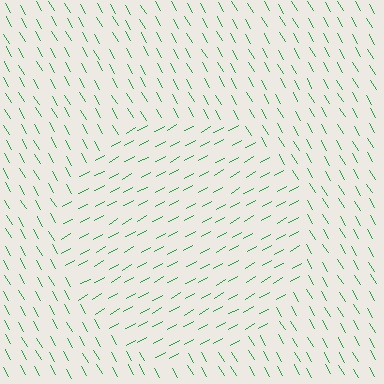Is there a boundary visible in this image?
Yes, there is a texture boundary formed by a change in line orientation.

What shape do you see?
I see a circle.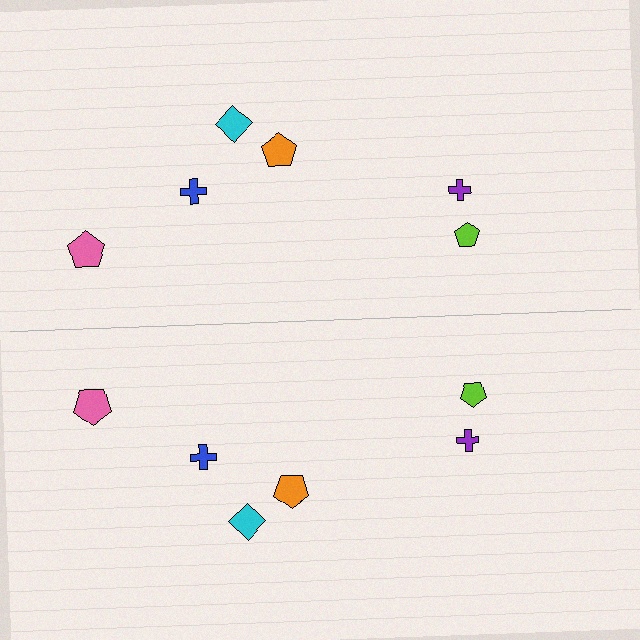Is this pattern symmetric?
Yes, this pattern has bilateral (reflection) symmetry.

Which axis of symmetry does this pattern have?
The pattern has a horizontal axis of symmetry running through the center of the image.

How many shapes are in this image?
There are 12 shapes in this image.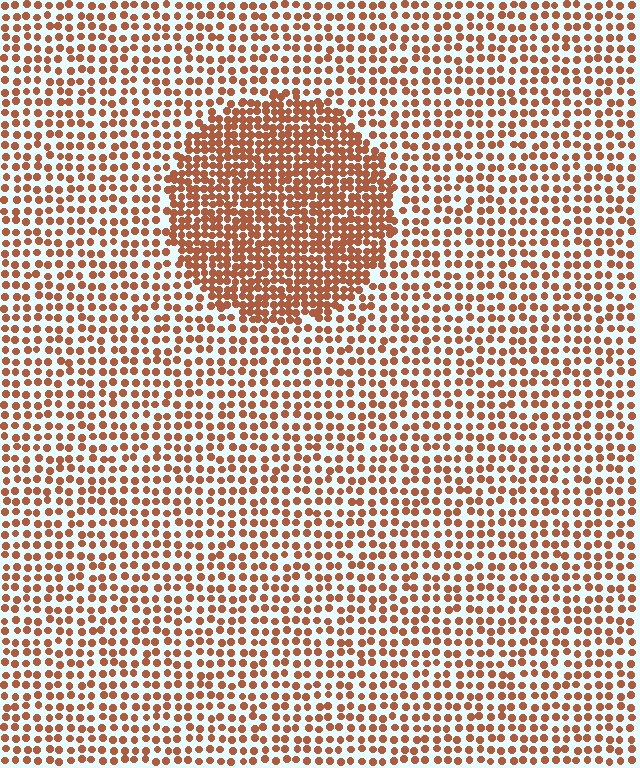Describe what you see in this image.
The image contains small brown elements arranged at two different densities. A circle-shaped region is visible where the elements are more densely packed than the surrounding area.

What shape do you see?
I see a circle.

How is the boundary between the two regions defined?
The boundary is defined by a change in element density (approximately 2.0x ratio). All elements are the same color, size, and shape.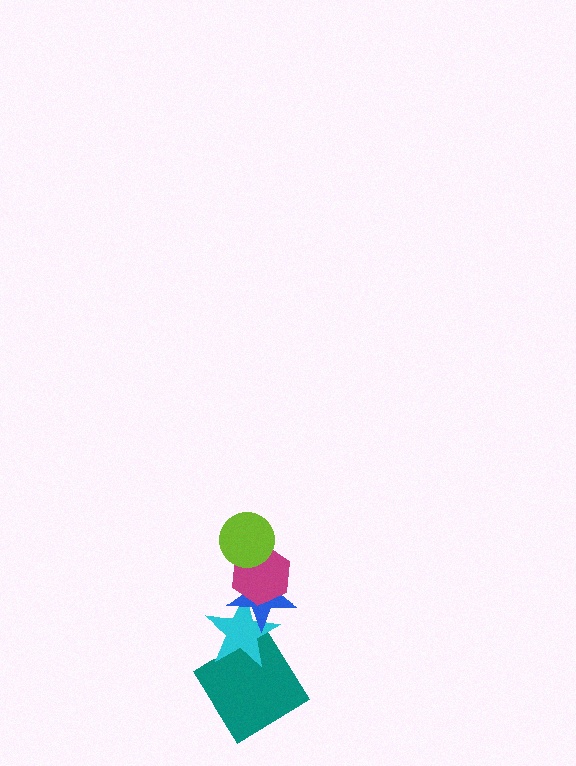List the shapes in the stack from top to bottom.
From top to bottom: the lime circle, the magenta hexagon, the blue star, the cyan star, the teal diamond.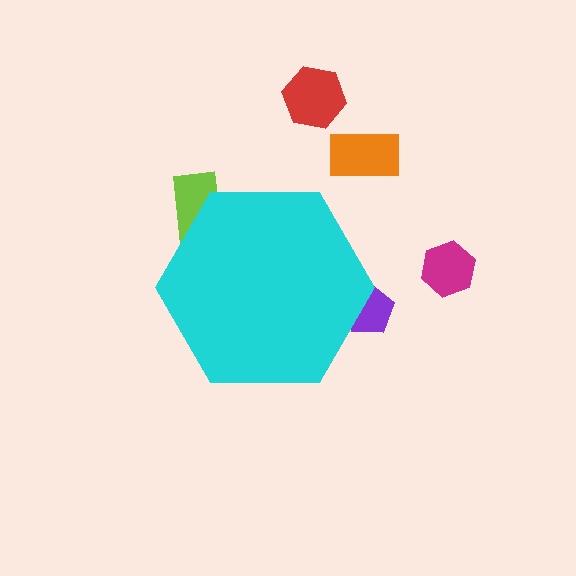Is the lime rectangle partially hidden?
Yes, the lime rectangle is partially hidden behind the cyan hexagon.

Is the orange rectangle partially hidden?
No, the orange rectangle is fully visible.